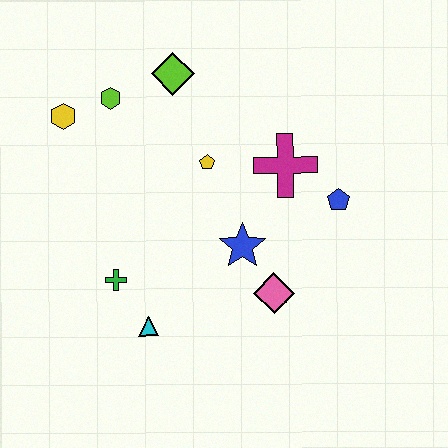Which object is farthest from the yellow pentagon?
The cyan triangle is farthest from the yellow pentagon.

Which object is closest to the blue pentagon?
The magenta cross is closest to the blue pentagon.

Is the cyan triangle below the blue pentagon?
Yes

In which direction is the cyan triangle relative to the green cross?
The cyan triangle is below the green cross.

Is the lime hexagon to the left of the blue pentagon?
Yes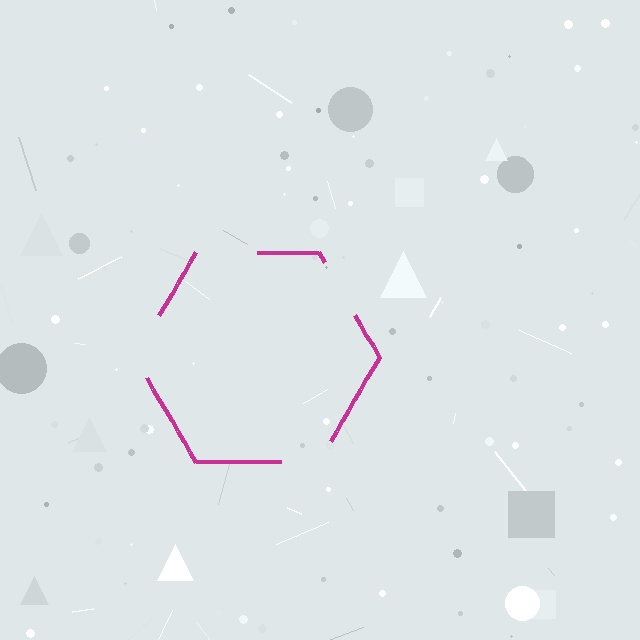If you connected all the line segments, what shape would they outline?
They would outline a hexagon.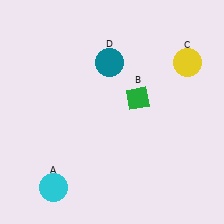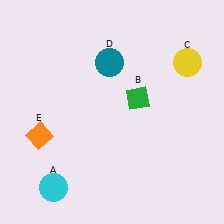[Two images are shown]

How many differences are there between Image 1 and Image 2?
There is 1 difference between the two images.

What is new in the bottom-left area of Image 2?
An orange diamond (E) was added in the bottom-left area of Image 2.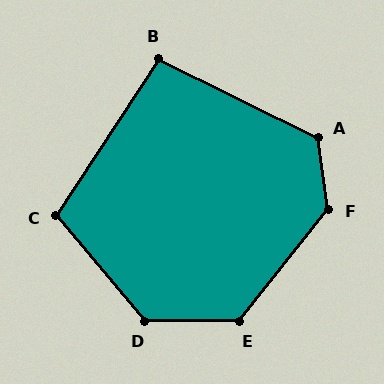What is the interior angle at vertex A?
Approximately 124 degrees (obtuse).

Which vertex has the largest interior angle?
F, at approximately 134 degrees.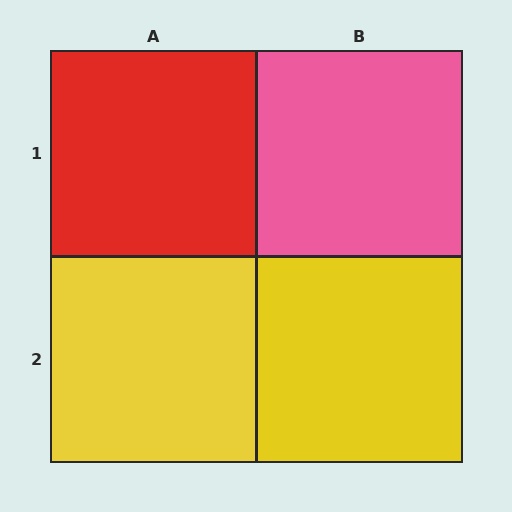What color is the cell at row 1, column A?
Red.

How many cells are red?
1 cell is red.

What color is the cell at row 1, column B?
Pink.